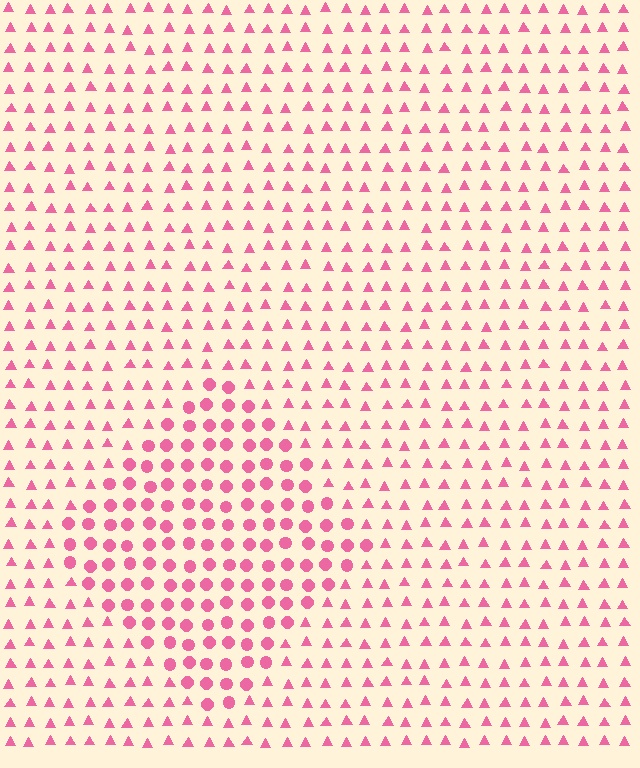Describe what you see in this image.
The image is filled with small pink elements arranged in a uniform grid. A diamond-shaped region contains circles, while the surrounding area contains triangles. The boundary is defined purely by the change in element shape.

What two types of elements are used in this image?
The image uses circles inside the diamond region and triangles outside it.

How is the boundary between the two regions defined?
The boundary is defined by a change in element shape: circles inside vs. triangles outside. All elements share the same color and spacing.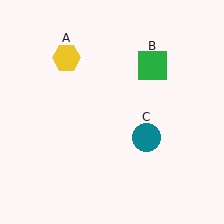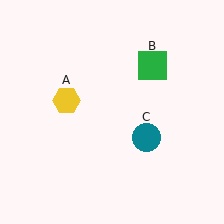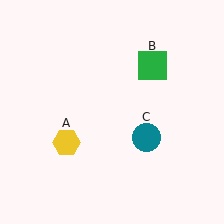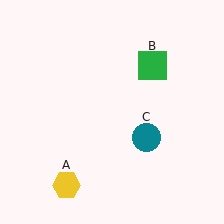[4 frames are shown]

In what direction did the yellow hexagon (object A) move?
The yellow hexagon (object A) moved down.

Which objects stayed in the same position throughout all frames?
Green square (object B) and teal circle (object C) remained stationary.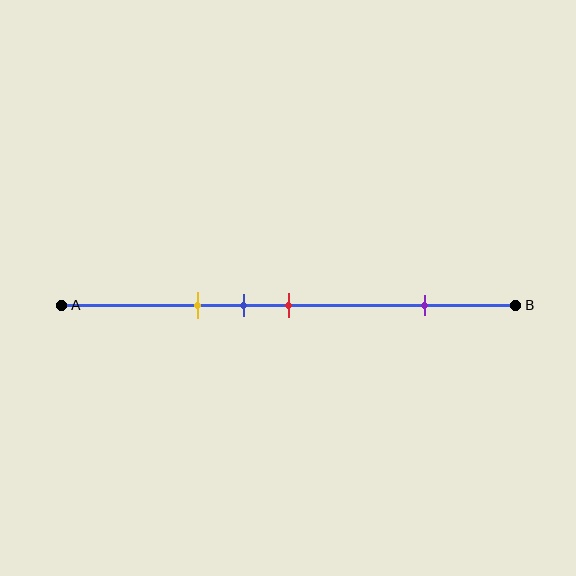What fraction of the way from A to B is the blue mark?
The blue mark is approximately 40% (0.4) of the way from A to B.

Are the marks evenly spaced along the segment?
No, the marks are not evenly spaced.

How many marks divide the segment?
There are 4 marks dividing the segment.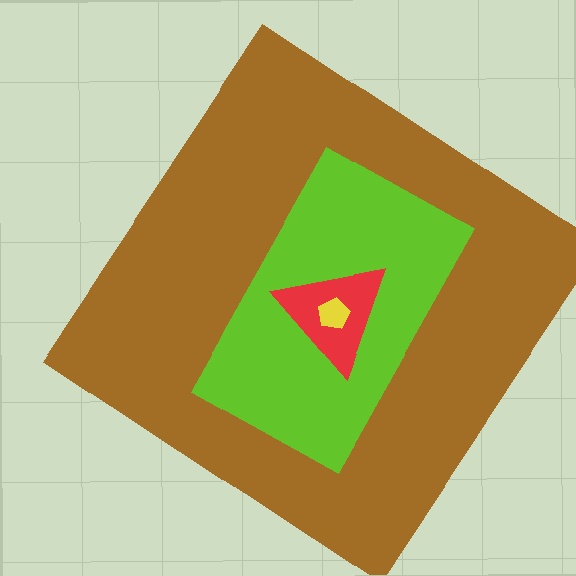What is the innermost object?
The yellow pentagon.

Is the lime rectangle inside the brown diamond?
Yes.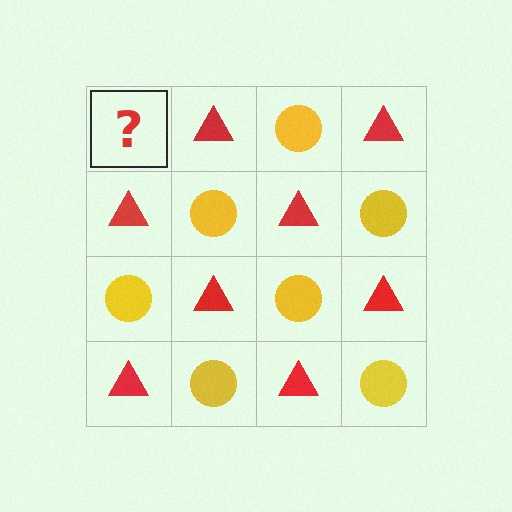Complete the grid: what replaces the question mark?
The question mark should be replaced with a yellow circle.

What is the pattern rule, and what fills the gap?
The rule is that it alternates yellow circle and red triangle in a checkerboard pattern. The gap should be filled with a yellow circle.